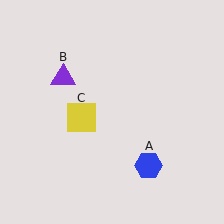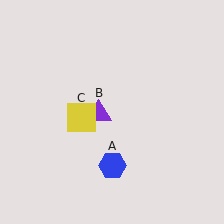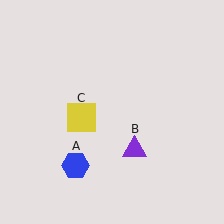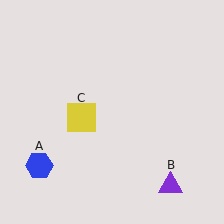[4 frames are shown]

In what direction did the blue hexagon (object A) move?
The blue hexagon (object A) moved left.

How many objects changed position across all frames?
2 objects changed position: blue hexagon (object A), purple triangle (object B).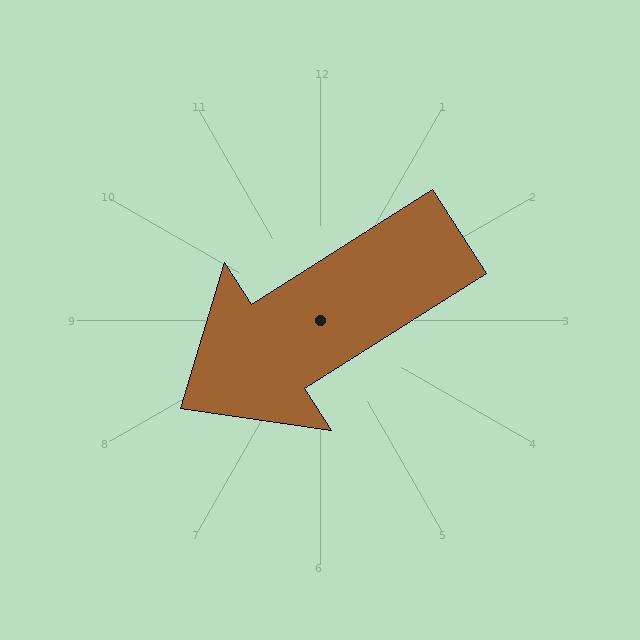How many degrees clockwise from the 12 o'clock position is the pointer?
Approximately 238 degrees.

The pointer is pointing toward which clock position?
Roughly 8 o'clock.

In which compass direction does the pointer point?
Southwest.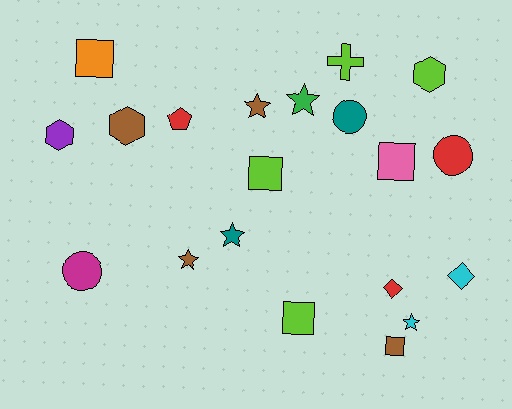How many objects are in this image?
There are 20 objects.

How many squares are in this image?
There are 5 squares.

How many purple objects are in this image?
There is 1 purple object.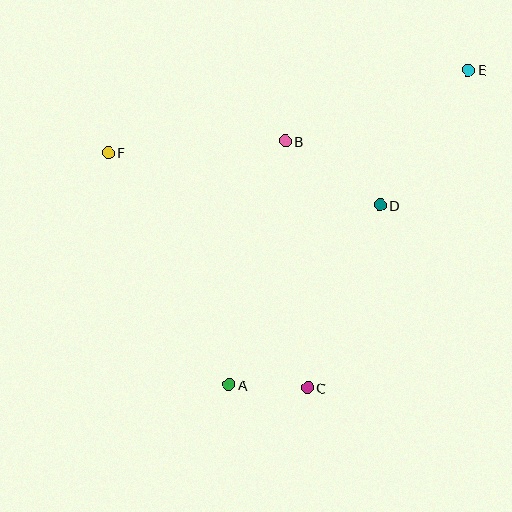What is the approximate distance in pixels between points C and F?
The distance between C and F is approximately 308 pixels.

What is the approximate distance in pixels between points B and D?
The distance between B and D is approximately 115 pixels.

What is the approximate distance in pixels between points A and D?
The distance between A and D is approximately 235 pixels.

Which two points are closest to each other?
Points A and C are closest to each other.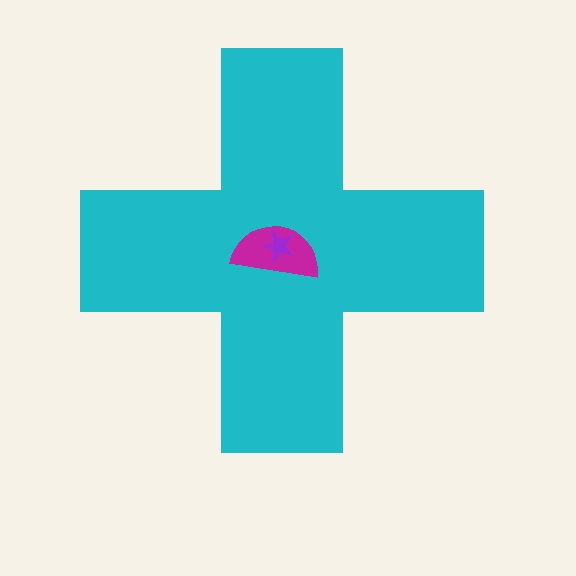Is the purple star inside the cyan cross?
Yes.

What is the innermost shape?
The purple star.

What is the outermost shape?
The cyan cross.